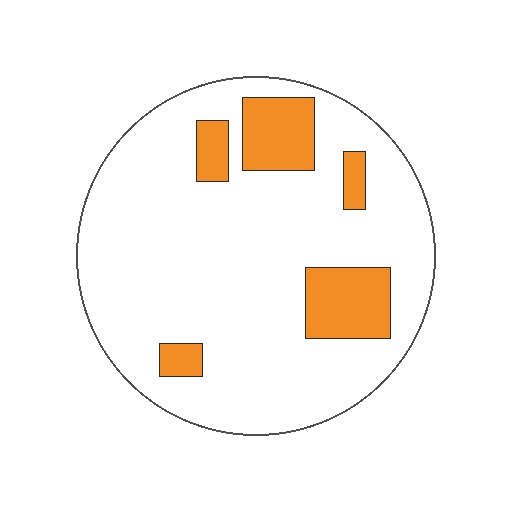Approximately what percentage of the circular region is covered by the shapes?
Approximately 15%.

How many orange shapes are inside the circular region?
5.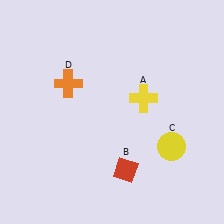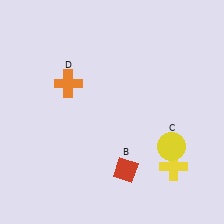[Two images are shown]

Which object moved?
The yellow cross (A) moved down.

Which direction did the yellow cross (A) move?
The yellow cross (A) moved down.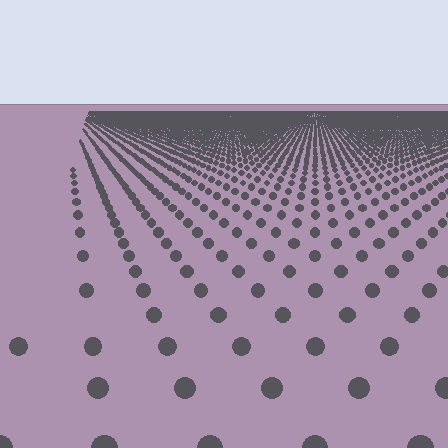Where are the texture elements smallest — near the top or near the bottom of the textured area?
Near the top.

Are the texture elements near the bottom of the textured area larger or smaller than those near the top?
Larger. Near the bottom, elements are closer to the viewer and appear at a bigger on-screen size.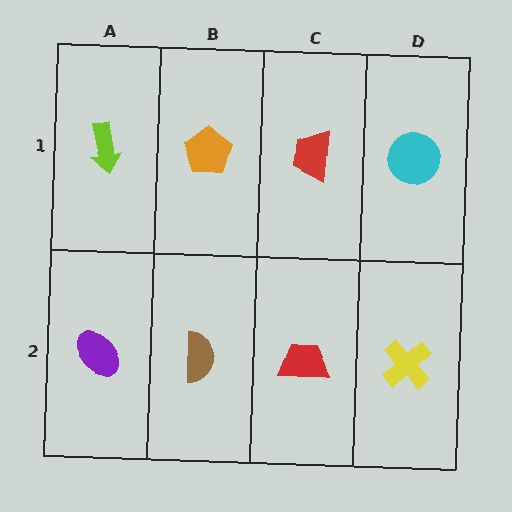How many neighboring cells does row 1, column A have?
2.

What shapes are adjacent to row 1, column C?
A red trapezoid (row 2, column C), an orange pentagon (row 1, column B), a cyan circle (row 1, column D).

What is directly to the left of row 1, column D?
A red trapezoid.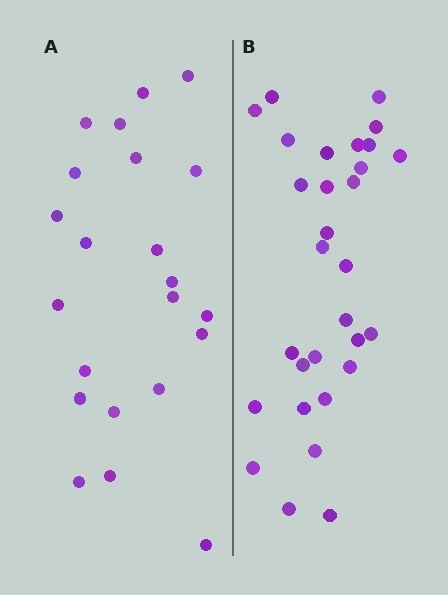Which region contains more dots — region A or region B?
Region B (the right region) has more dots.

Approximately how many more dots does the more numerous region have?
Region B has roughly 8 or so more dots than region A.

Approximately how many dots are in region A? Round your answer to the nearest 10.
About 20 dots. (The exact count is 22, which rounds to 20.)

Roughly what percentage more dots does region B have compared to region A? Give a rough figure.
About 35% more.